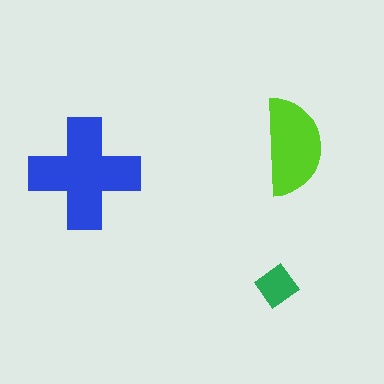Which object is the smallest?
The green diamond.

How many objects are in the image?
There are 3 objects in the image.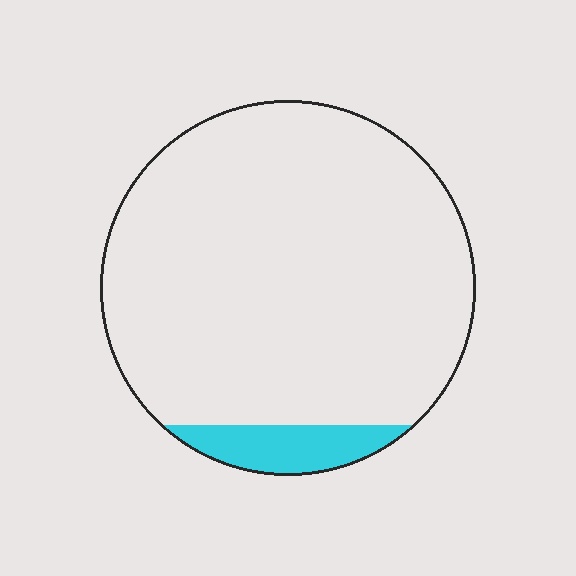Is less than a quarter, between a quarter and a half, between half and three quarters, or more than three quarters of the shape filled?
Less than a quarter.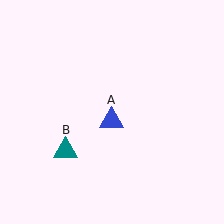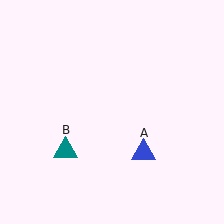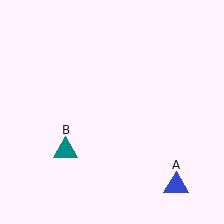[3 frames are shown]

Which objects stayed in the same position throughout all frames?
Teal triangle (object B) remained stationary.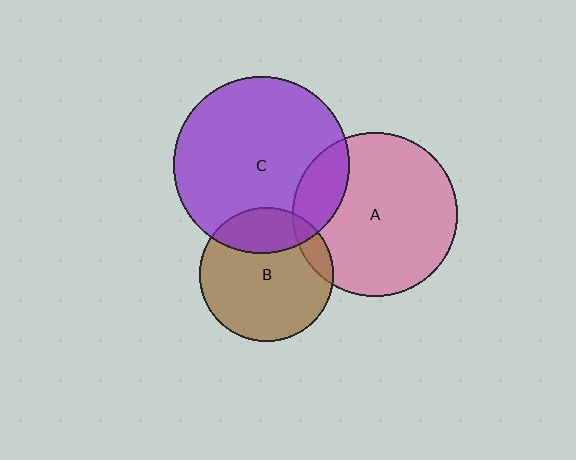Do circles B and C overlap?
Yes.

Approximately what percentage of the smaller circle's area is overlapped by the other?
Approximately 25%.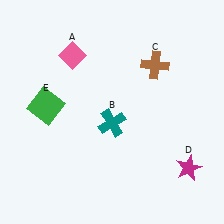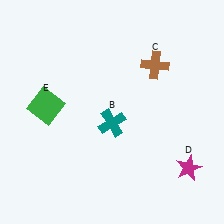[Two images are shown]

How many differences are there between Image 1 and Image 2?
There is 1 difference between the two images.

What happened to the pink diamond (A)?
The pink diamond (A) was removed in Image 2. It was in the top-left area of Image 1.